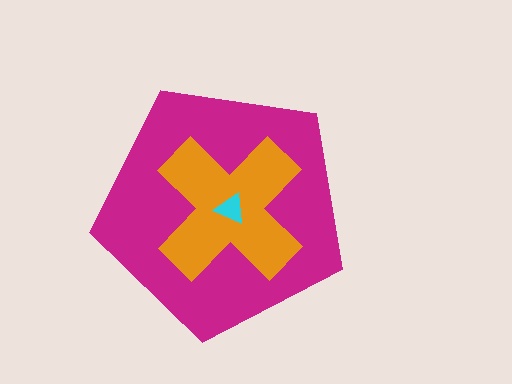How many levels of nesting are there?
3.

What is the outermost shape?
The magenta pentagon.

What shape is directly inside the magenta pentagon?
The orange cross.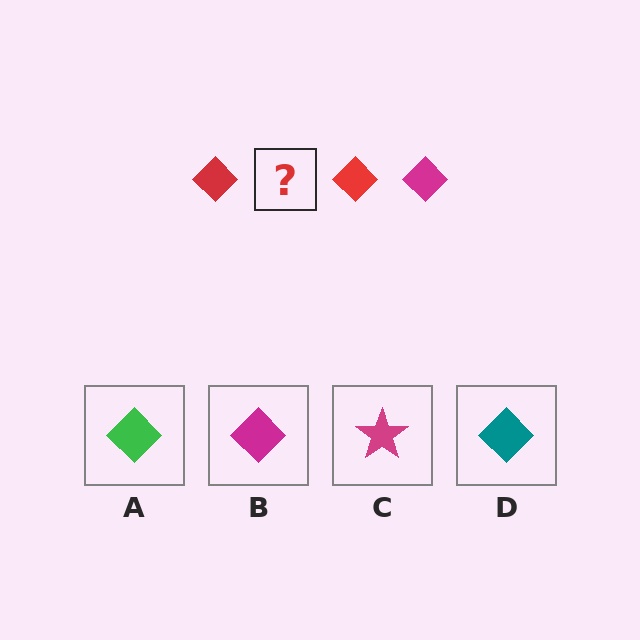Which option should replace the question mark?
Option B.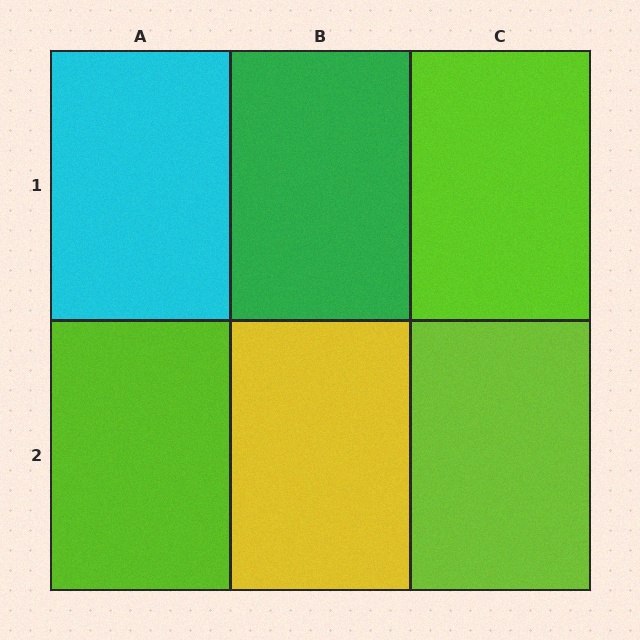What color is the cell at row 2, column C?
Lime.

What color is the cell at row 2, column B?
Yellow.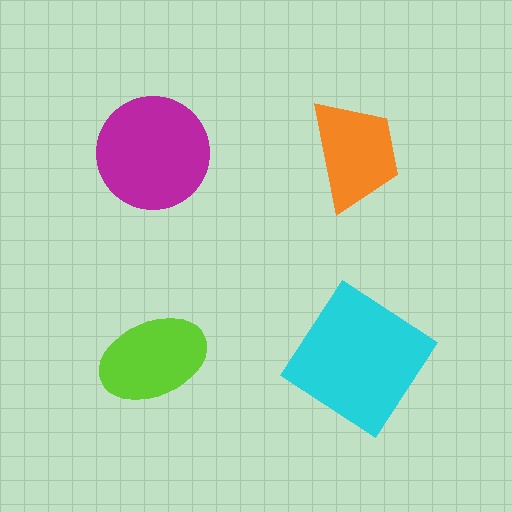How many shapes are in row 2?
2 shapes.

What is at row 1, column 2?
An orange trapezoid.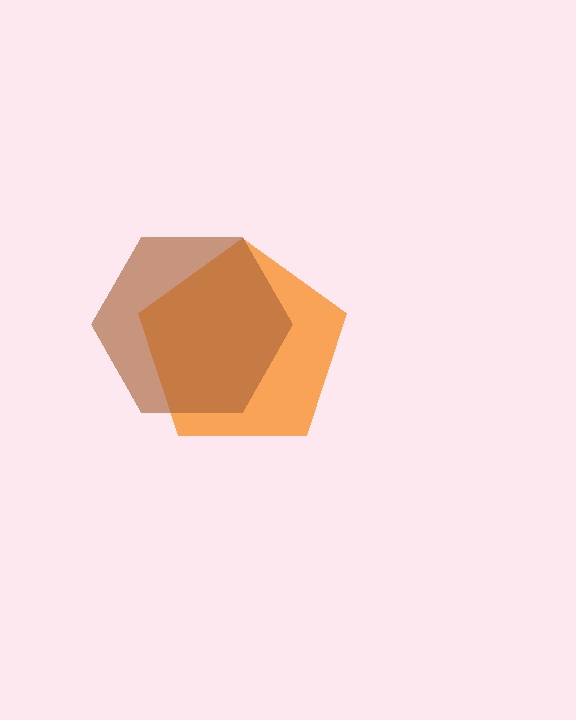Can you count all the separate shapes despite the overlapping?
Yes, there are 2 separate shapes.